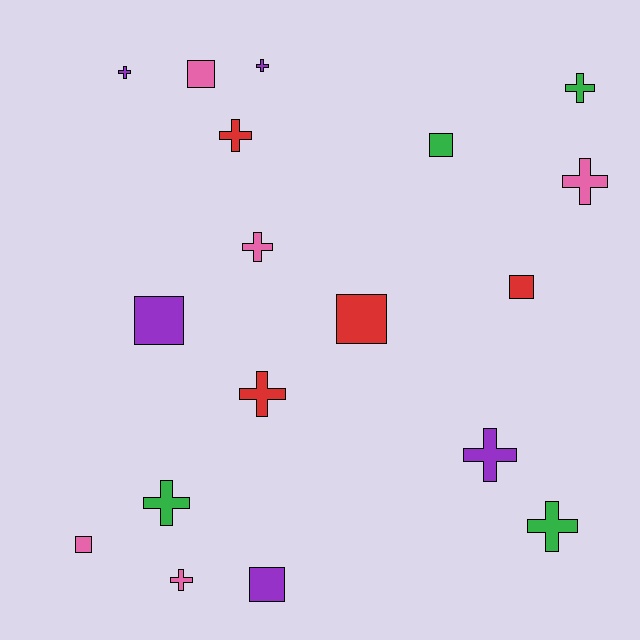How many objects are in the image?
There are 18 objects.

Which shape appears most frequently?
Cross, with 11 objects.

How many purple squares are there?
There are 2 purple squares.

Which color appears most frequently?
Pink, with 5 objects.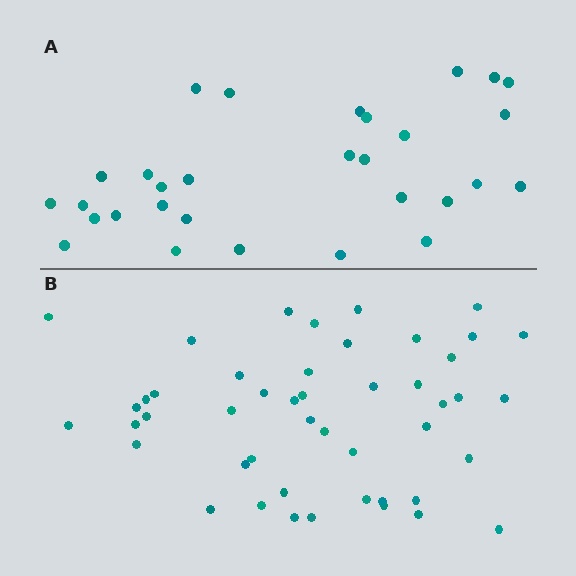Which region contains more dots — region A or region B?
Region B (the bottom region) has more dots.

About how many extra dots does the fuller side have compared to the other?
Region B has approximately 15 more dots than region A.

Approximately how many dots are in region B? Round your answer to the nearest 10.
About 50 dots. (The exact count is 47, which rounds to 50.)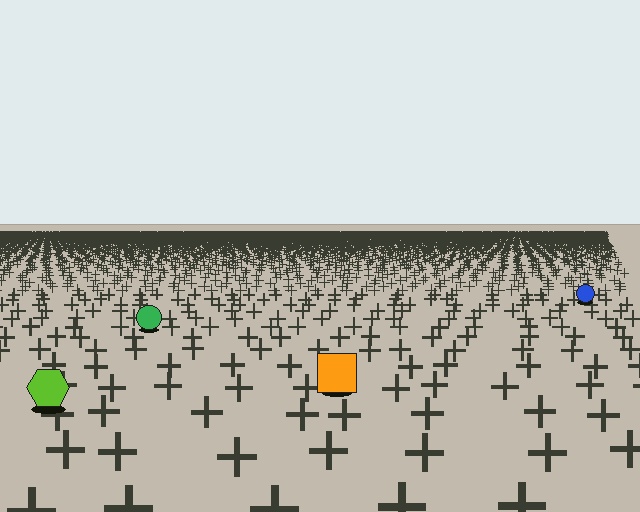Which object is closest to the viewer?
The lime hexagon is closest. The texture marks near it are larger and more spread out.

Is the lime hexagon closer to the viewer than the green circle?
Yes. The lime hexagon is closer — you can tell from the texture gradient: the ground texture is coarser near it.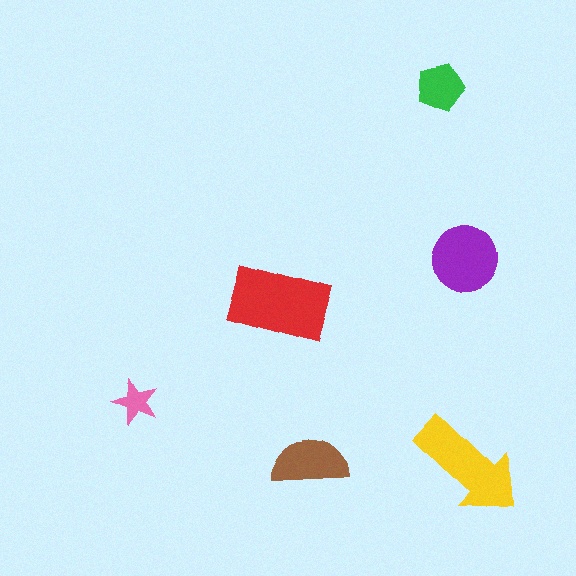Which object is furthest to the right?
The purple circle is rightmost.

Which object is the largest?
The red rectangle.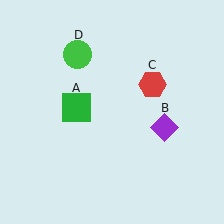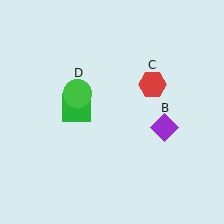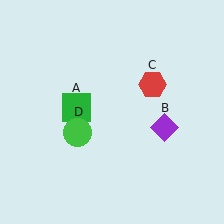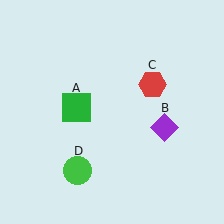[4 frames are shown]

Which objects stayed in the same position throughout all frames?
Green square (object A) and purple diamond (object B) and red hexagon (object C) remained stationary.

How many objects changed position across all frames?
1 object changed position: green circle (object D).